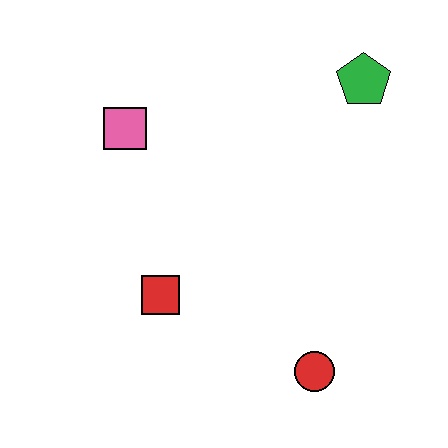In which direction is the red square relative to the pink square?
The red square is below the pink square.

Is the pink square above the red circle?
Yes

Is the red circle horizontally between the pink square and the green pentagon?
Yes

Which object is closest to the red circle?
The red square is closest to the red circle.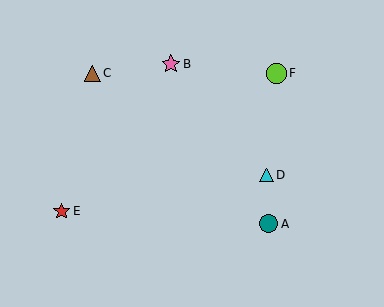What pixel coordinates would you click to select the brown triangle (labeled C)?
Click at (92, 73) to select the brown triangle C.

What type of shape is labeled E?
Shape E is a red star.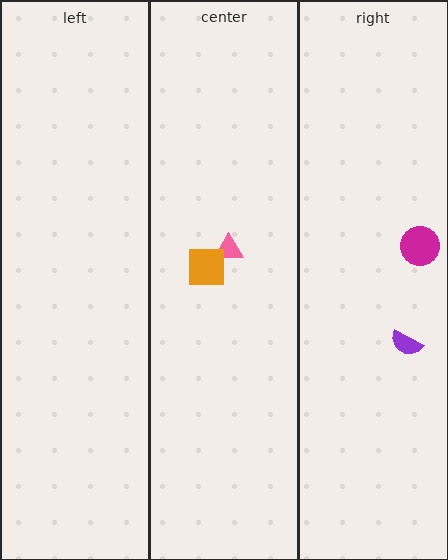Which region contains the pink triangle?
The center region.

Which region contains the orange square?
The center region.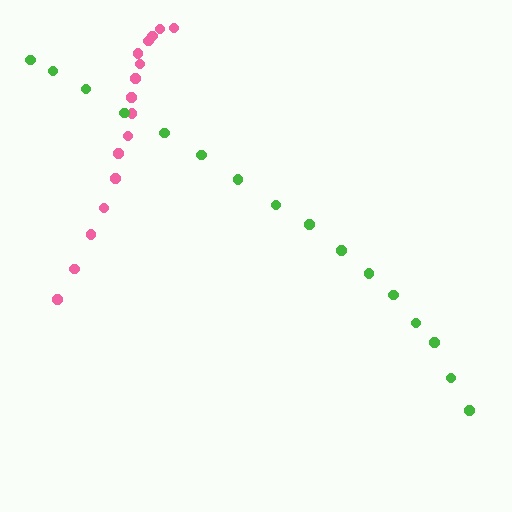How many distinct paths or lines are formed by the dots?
There are 2 distinct paths.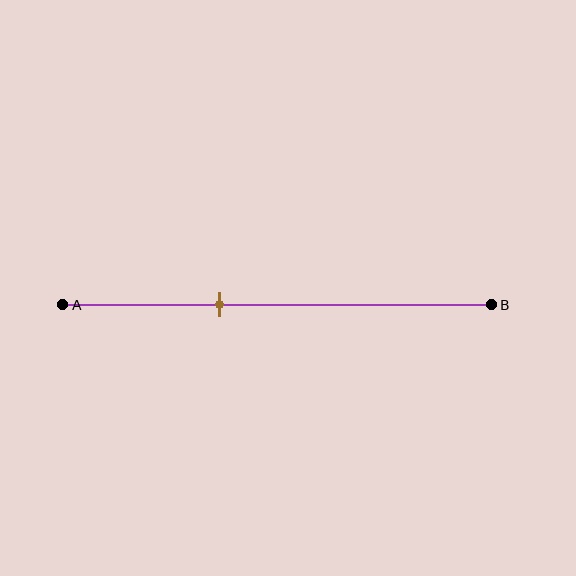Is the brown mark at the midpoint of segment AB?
No, the mark is at about 35% from A, not at the 50% midpoint.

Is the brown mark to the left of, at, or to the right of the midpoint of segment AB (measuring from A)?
The brown mark is to the left of the midpoint of segment AB.